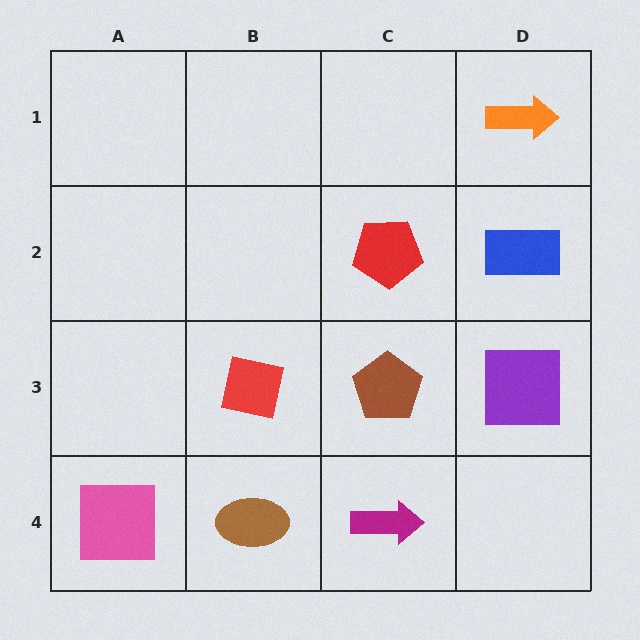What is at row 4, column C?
A magenta arrow.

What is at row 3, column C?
A brown pentagon.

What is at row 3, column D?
A purple square.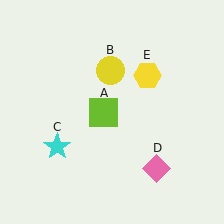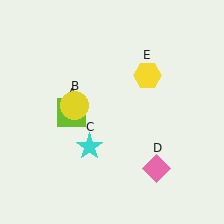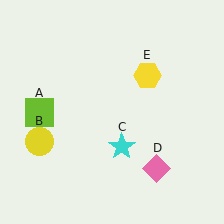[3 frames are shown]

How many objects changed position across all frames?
3 objects changed position: lime square (object A), yellow circle (object B), cyan star (object C).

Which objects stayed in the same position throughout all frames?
Pink diamond (object D) and yellow hexagon (object E) remained stationary.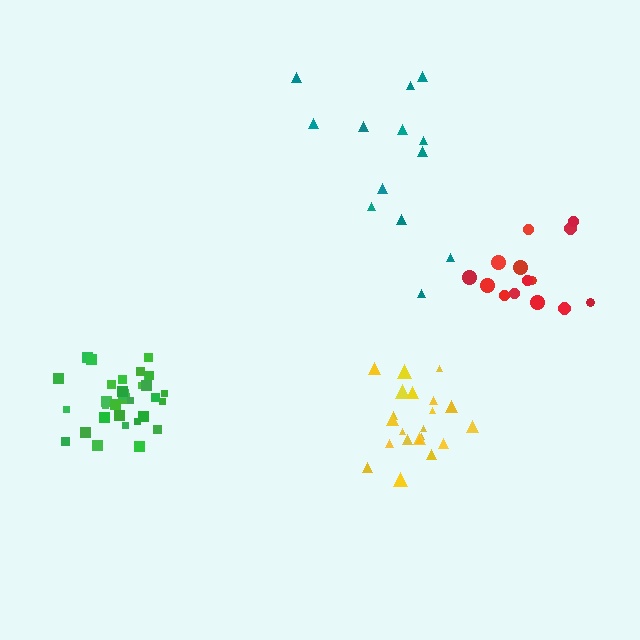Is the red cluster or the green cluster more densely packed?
Green.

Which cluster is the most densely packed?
Green.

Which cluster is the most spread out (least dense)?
Teal.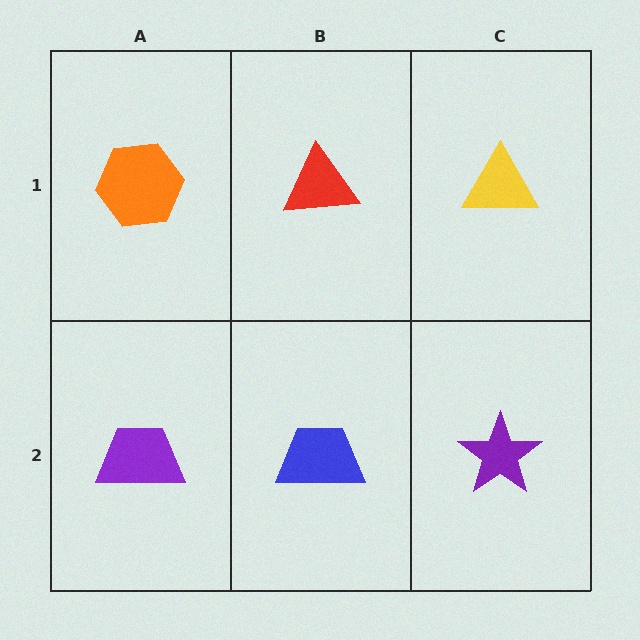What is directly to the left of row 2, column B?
A purple trapezoid.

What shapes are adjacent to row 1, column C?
A purple star (row 2, column C), a red triangle (row 1, column B).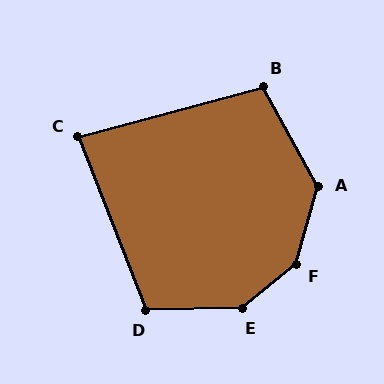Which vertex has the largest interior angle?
F, at approximately 145 degrees.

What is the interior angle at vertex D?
Approximately 110 degrees (obtuse).